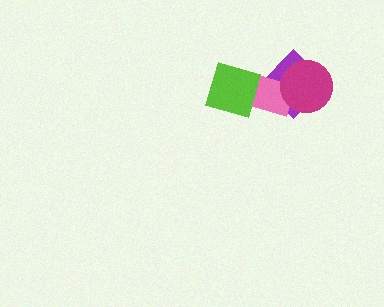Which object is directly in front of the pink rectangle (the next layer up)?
The magenta circle is directly in front of the pink rectangle.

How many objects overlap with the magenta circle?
2 objects overlap with the magenta circle.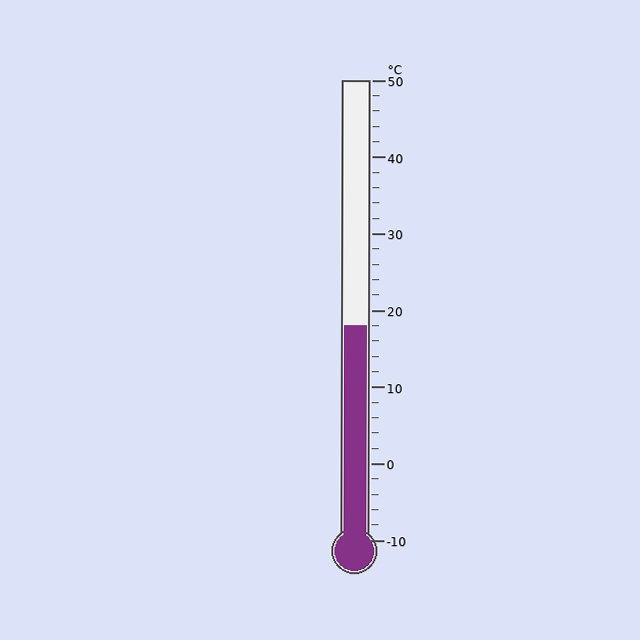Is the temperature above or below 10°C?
The temperature is above 10°C.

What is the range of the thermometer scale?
The thermometer scale ranges from -10°C to 50°C.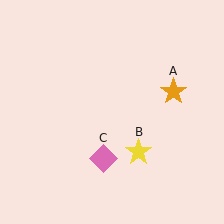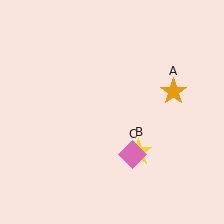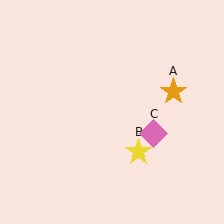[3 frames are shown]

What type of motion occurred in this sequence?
The pink diamond (object C) rotated counterclockwise around the center of the scene.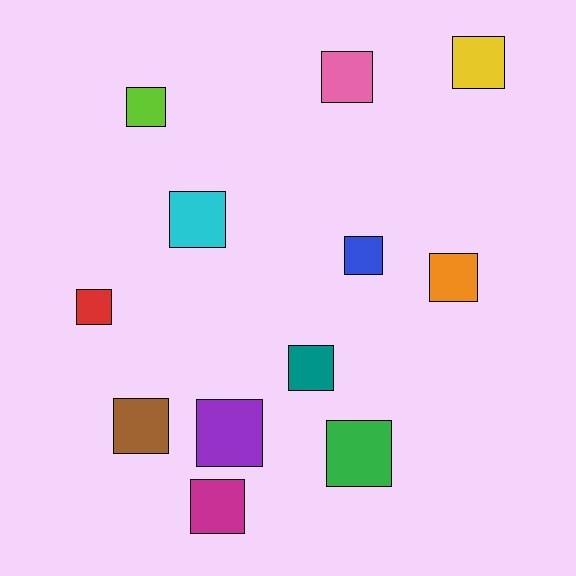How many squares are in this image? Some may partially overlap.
There are 12 squares.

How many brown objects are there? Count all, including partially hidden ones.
There is 1 brown object.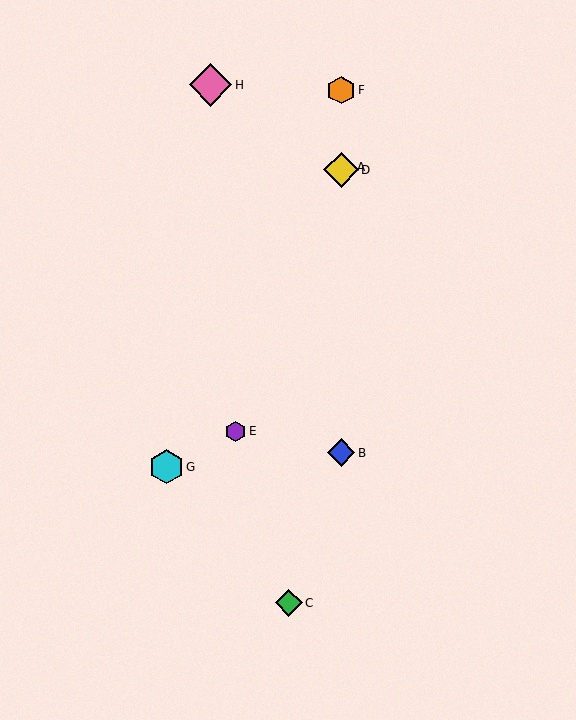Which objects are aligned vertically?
Objects A, B, D, F are aligned vertically.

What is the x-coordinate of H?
Object H is at x≈211.